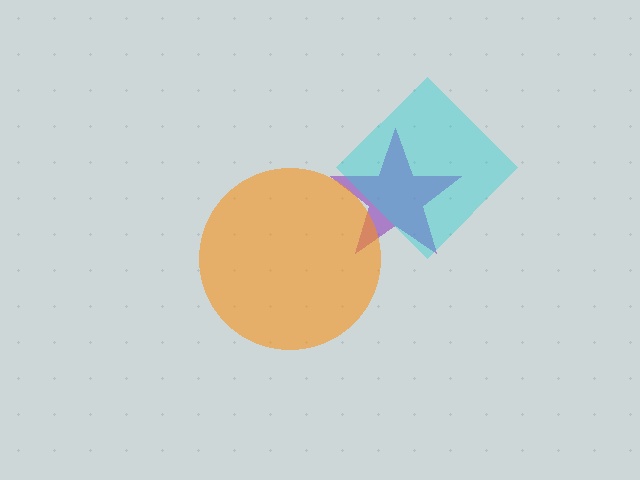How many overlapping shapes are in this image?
There are 3 overlapping shapes in the image.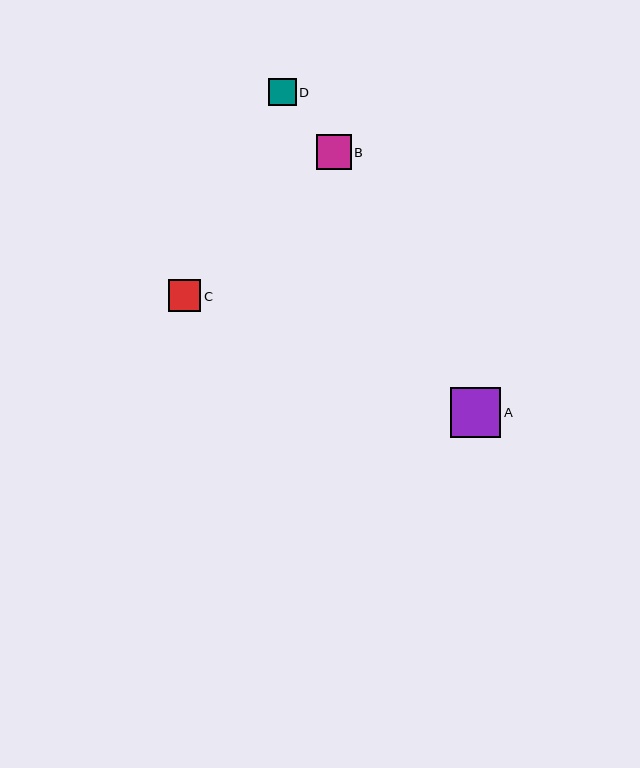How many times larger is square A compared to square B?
Square A is approximately 1.4 times the size of square B.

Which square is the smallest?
Square D is the smallest with a size of approximately 28 pixels.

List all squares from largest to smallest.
From largest to smallest: A, B, C, D.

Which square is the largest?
Square A is the largest with a size of approximately 50 pixels.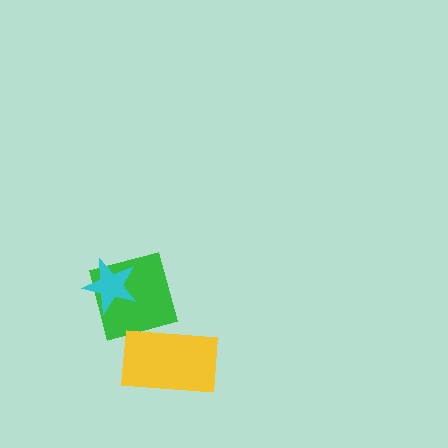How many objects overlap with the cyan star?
1 object overlaps with the cyan star.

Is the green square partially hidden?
Yes, it is partially covered by another shape.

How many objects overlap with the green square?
1 object overlaps with the green square.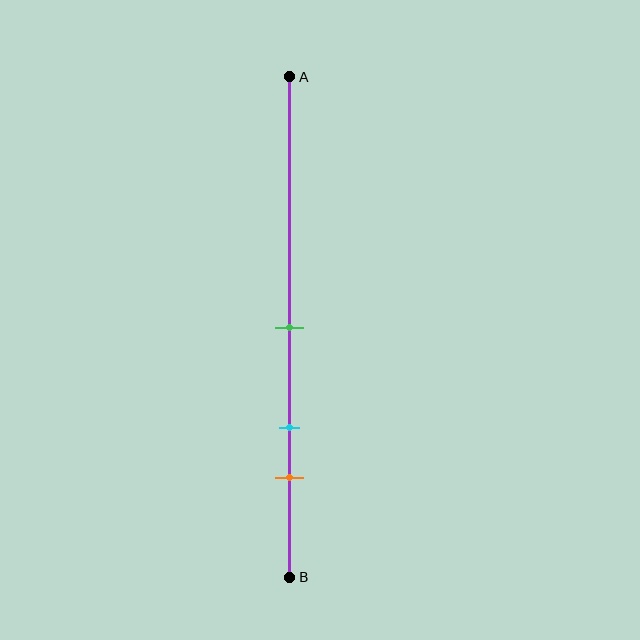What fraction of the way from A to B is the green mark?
The green mark is approximately 50% (0.5) of the way from A to B.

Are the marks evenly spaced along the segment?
Yes, the marks are approximately evenly spaced.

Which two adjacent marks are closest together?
The cyan and orange marks are the closest adjacent pair.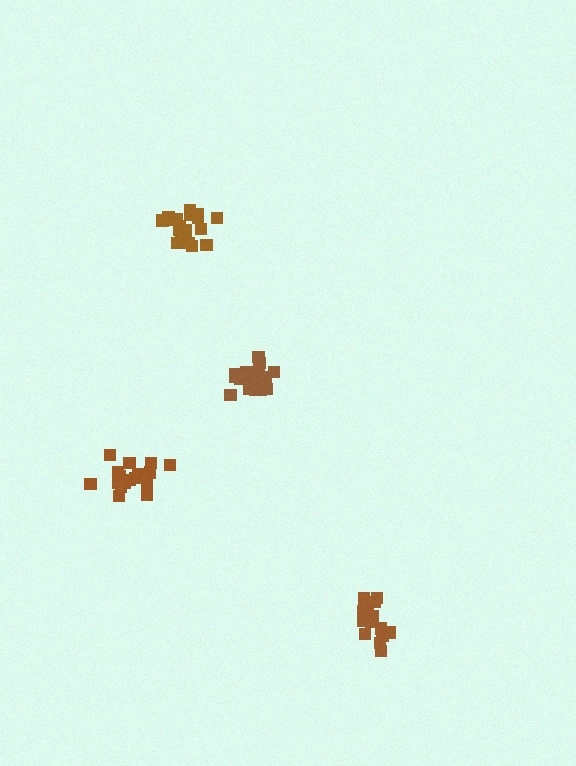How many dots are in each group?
Group 1: 19 dots, Group 2: 15 dots, Group 3: 17 dots, Group 4: 19 dots (70 total).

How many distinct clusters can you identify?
There are 4 distinct clusters.